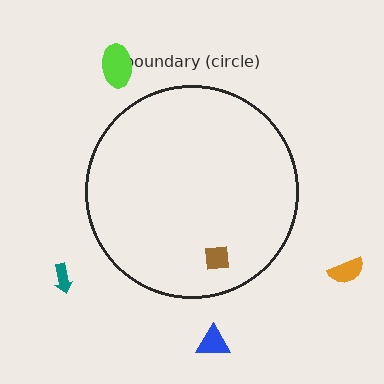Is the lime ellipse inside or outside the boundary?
Outside.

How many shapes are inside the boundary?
1 inside, 4 outside.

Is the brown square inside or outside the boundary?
Inside.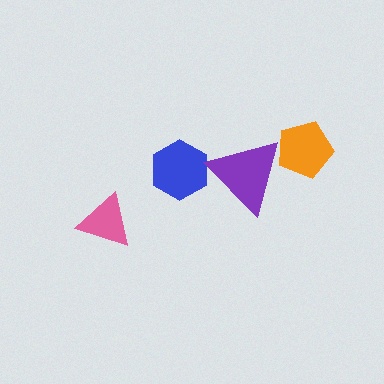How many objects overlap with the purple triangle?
2 objects overlap with the purple triangle.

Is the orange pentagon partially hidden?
Yes, it is partially covered by another shape.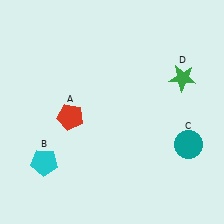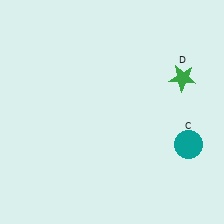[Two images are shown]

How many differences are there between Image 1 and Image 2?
There are 2 differences between the two images.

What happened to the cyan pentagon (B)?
The cyan pentagon (B) was removed in Image 2. It was in the bottom-left area of Image 1.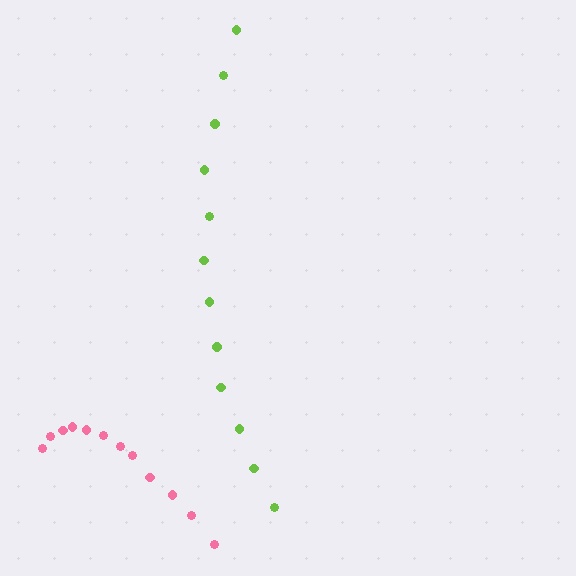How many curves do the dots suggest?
There are 2 distinct paths.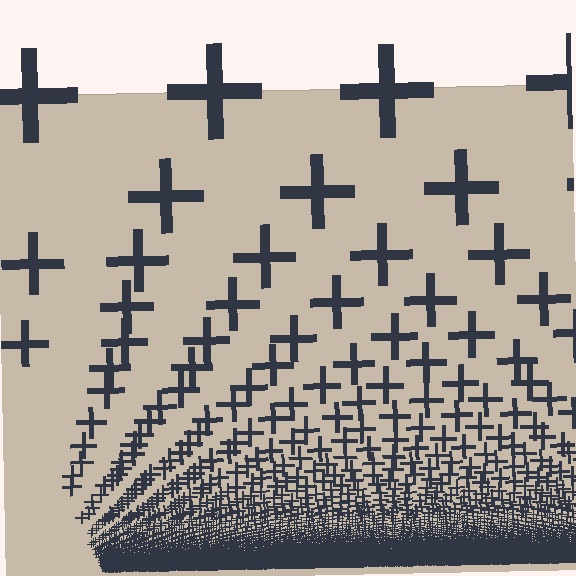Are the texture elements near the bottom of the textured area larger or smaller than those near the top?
Smaller. The gradient is inverted — elements near the bottom are smaller and denser.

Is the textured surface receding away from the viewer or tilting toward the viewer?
The surface appears to tilt toward the viewer. Texture elements get larger and sparser toward the top.